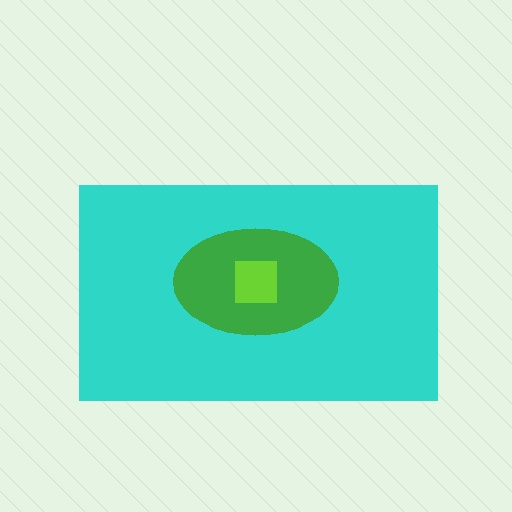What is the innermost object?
The lime square.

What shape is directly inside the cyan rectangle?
The green ellipse.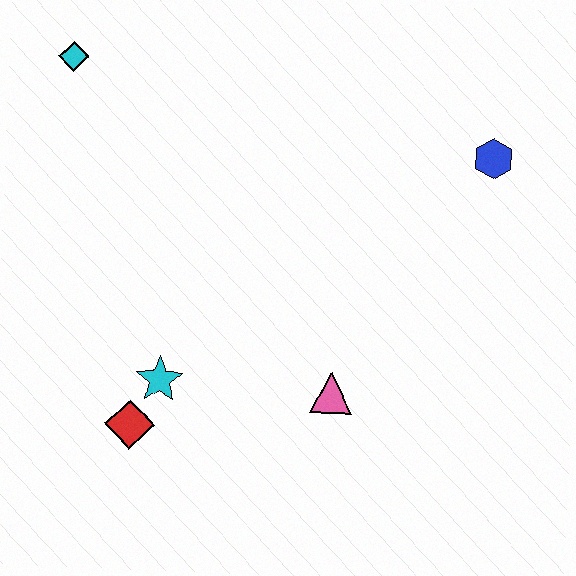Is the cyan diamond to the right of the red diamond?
No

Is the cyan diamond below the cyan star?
No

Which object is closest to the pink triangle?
The cyan star is closest to the pink triangle.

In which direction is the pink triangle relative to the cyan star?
The pink triangle is to the right of the cyan star.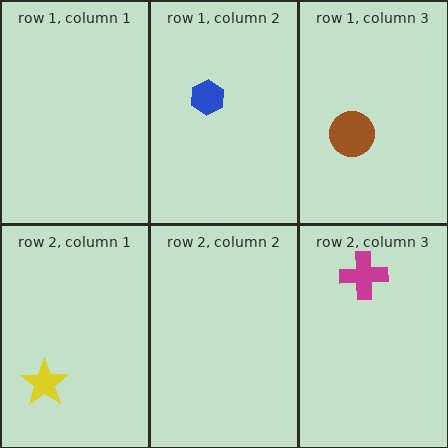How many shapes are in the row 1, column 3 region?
1.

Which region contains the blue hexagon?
The row 1, column 2 region.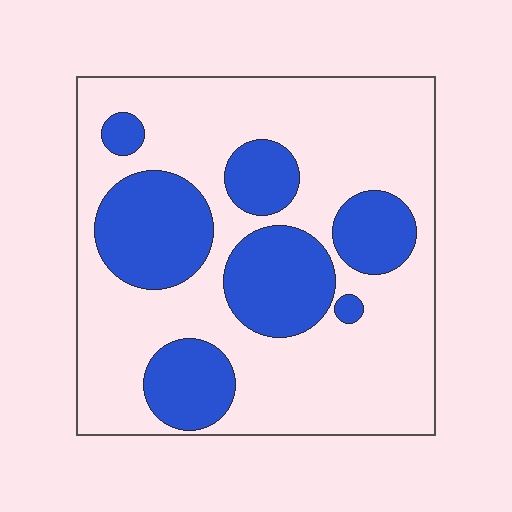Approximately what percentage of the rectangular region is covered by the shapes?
Approximately 30%.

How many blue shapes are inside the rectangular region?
7.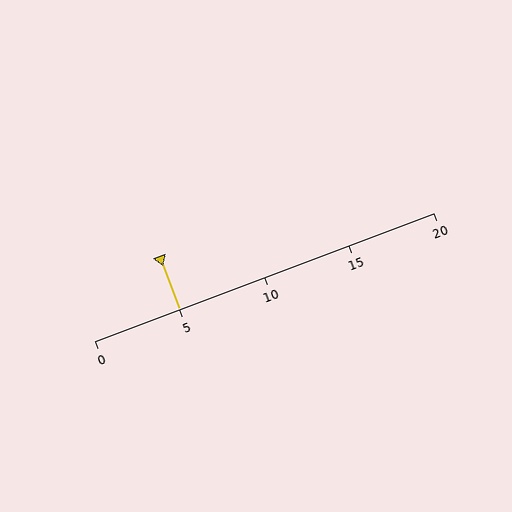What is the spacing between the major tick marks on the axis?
The major ticks are spaced 5 apart.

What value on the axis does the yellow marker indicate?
The marker indicates approximately 5.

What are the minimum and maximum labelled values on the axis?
The axis runs from 0 to 20.